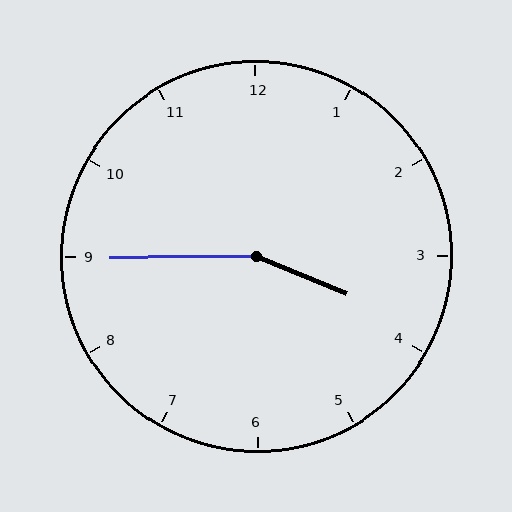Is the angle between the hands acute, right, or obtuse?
It is obtuse.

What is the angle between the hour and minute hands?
Approximately 158 degrees.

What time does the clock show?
3:45.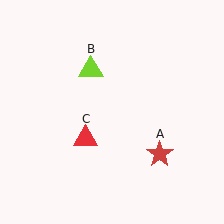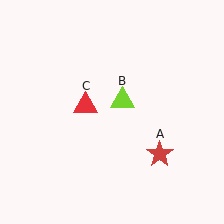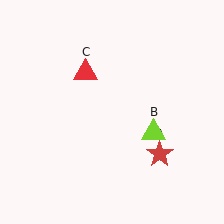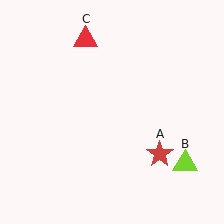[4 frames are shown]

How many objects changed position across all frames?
2 objects changed position: lime triangle (object B), red triangle (object C).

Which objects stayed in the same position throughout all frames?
Red star (object A) remained stationary.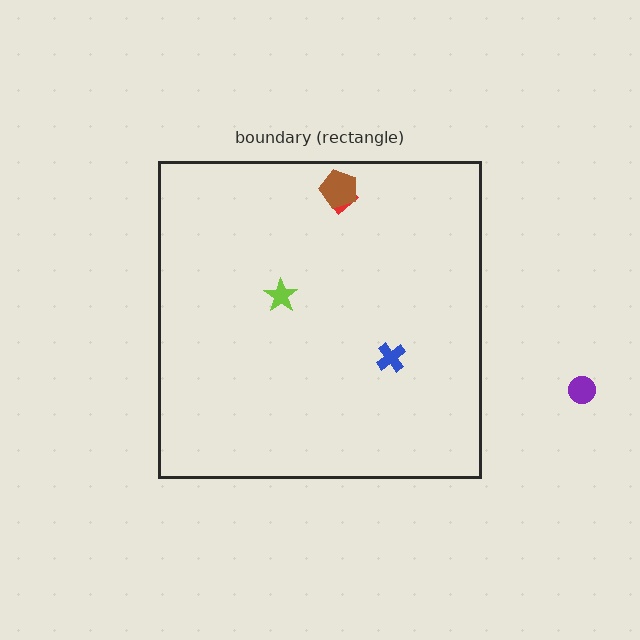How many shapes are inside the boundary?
4 inside, 1 outside.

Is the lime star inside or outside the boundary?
Inside.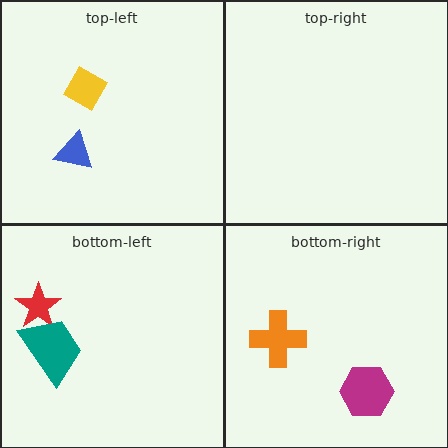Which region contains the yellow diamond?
The top-left region.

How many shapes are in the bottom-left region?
2.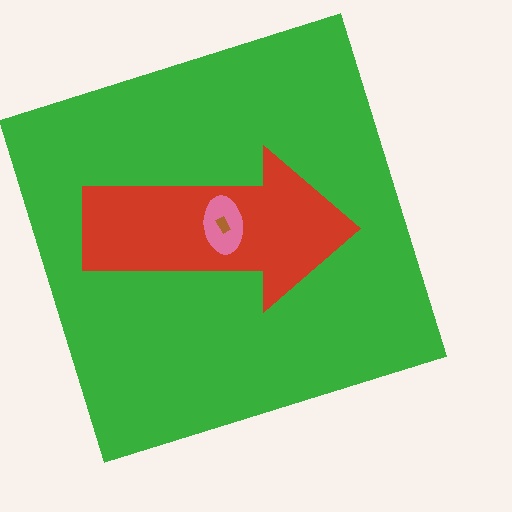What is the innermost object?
The brown rectangle.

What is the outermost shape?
The green square.